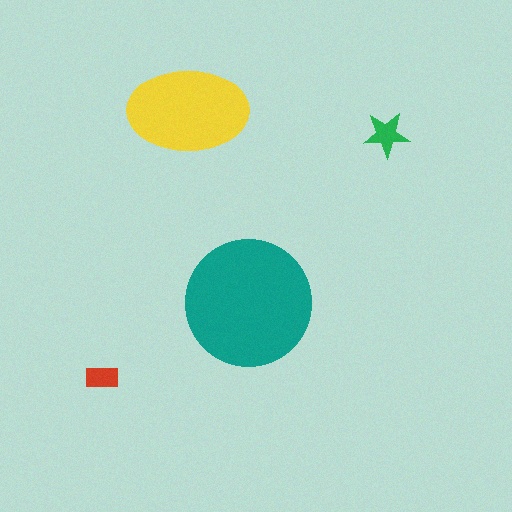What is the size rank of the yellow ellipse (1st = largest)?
2nd.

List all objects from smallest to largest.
The red rectangle, the green star, the yellow ellipse, the teal circle.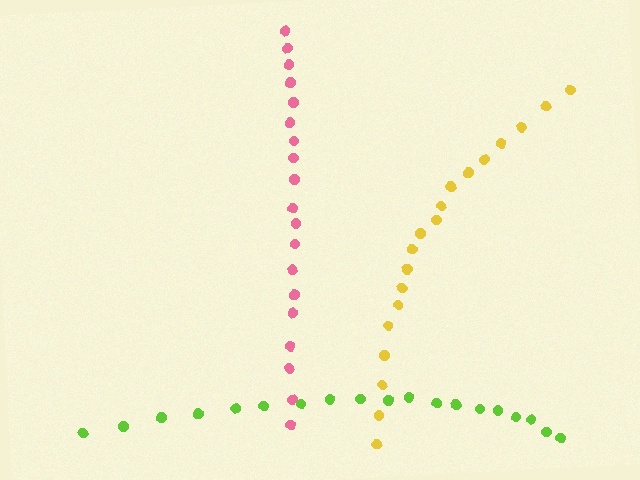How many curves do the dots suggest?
There are 3 distinct paths.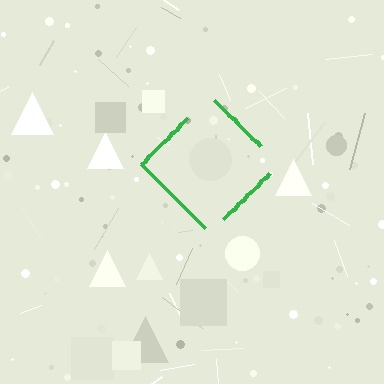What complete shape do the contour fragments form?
The contour fragments form a diamond.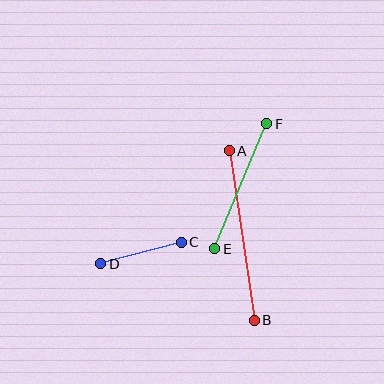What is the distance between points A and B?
The distance is approximately 172 pixels.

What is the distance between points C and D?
The distance is approximately 84 pixels.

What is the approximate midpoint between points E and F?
The midpoint is at approximately (241, 186) pixels.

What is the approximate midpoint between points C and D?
The midpoint is at approximately (141, 253) pixels.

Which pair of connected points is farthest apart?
Points A and B are farthest apart.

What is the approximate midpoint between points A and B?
The midpoint is at approximately (242, 235) pixels.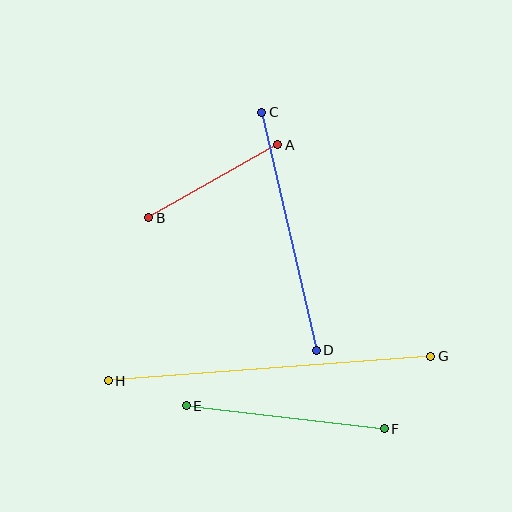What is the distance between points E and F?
The distance is approximately 199 pixels.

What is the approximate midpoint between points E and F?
The midpoint is at approximately (285, 417) pixels.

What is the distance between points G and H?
The distance is approximately 323 pixels.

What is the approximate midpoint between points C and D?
The midpoint is at approximately (289, 231) pixels.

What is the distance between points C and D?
The distance is approximately 245 pixels.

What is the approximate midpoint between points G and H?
The midpoint is at approximately (269, 369) pixels.